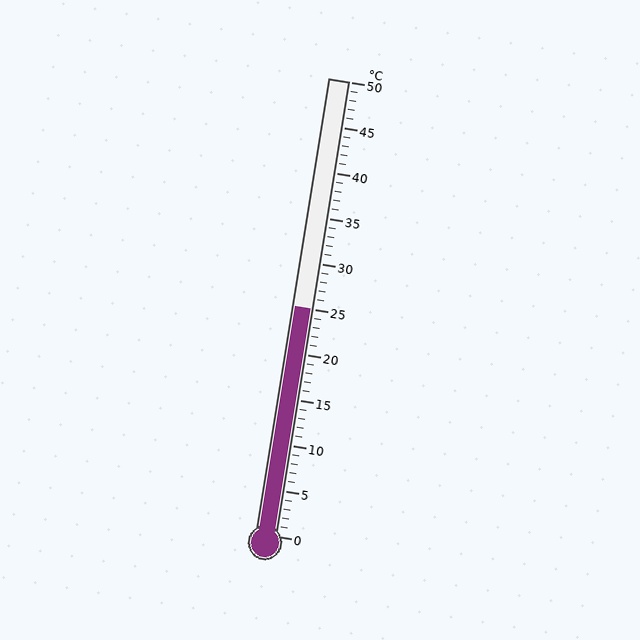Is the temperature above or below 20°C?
The temperature is above 20°C.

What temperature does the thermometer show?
The thermometer shows approximately 25°C.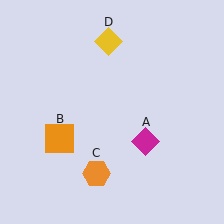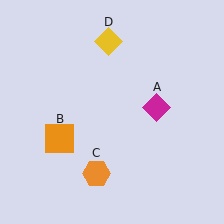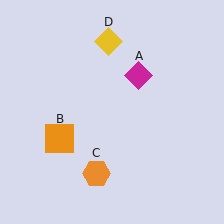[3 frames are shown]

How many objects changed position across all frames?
1 object changed position: magenta diamond (object A).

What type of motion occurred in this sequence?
The magenta diamond (object A) rotated counterclockwise around the center of the scene.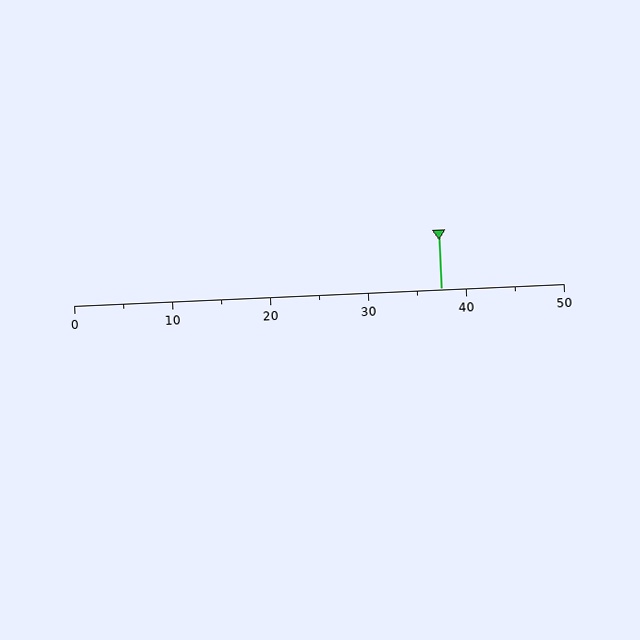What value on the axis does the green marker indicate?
The marker indicates approximately 37.5.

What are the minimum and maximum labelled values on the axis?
The axis runs from 0 to 50.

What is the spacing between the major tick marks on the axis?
The major ticks are spaced 10 apart.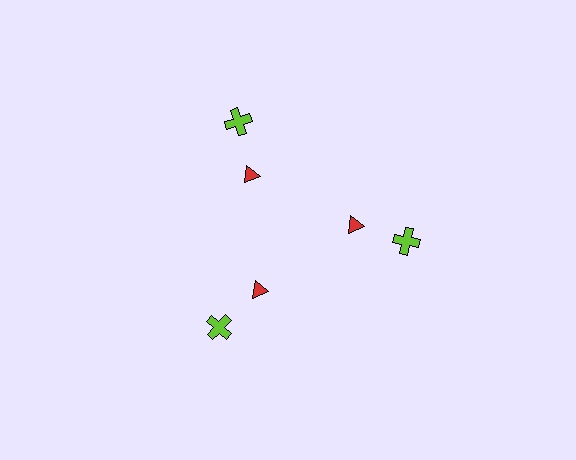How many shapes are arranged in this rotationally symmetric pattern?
There are 6 shapes, arranged in 3 groups of 2.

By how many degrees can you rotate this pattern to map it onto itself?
The pattern maps onto itself every 120 degrees of rotation.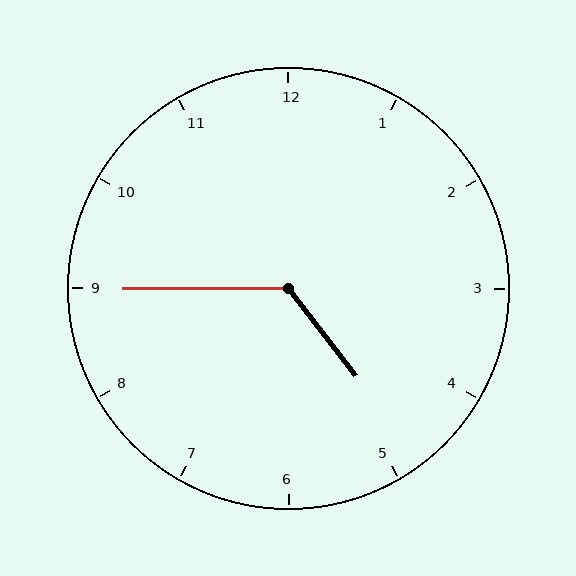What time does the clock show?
4:45.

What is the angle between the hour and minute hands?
Approximately 128 degrees.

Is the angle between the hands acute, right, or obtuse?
It is obtuse.